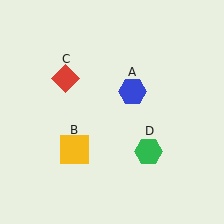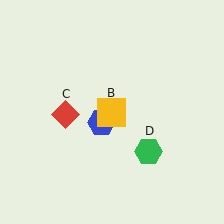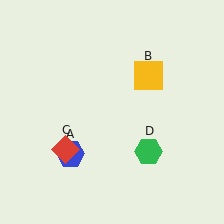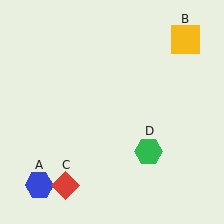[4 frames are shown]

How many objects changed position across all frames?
3 objects changed position: blue hexagon (object A), yellow square (object B), red diamond (object C).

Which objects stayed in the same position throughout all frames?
Green hexagon (object D) remained stationary.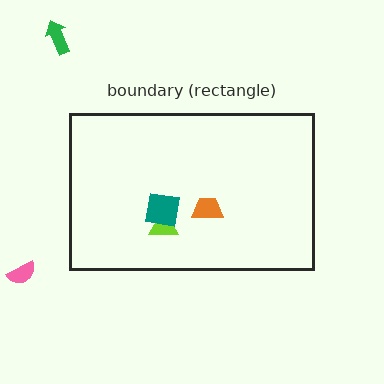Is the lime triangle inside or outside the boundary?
Inside.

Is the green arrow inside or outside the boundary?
Outside.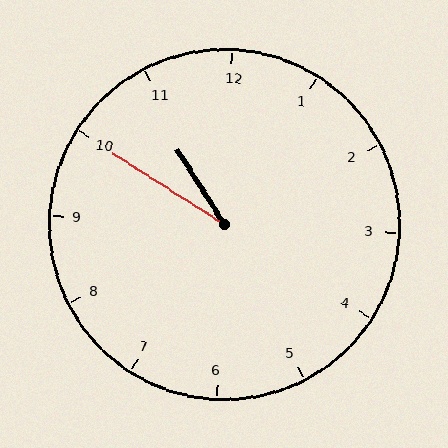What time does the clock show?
10:50.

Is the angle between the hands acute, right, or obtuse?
It is acute.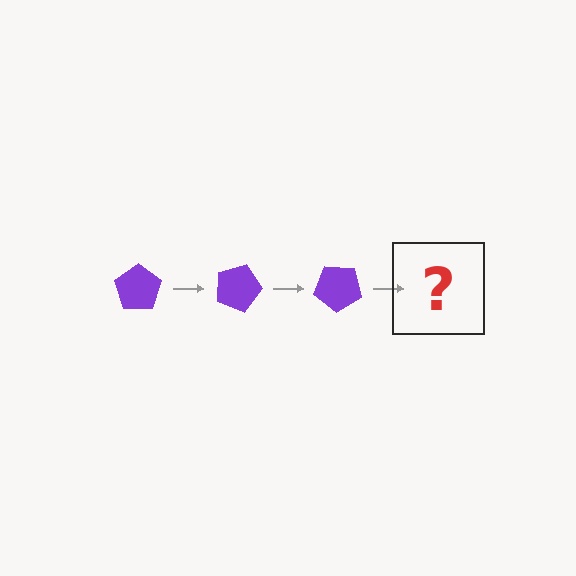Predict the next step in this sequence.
The next step is a purple pentagon rotated 60 degrees.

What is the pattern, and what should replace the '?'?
The pattern is that the pentagon rotates 20 degrees each step. The '?' should be a purple pentagon rotated 60 degrees.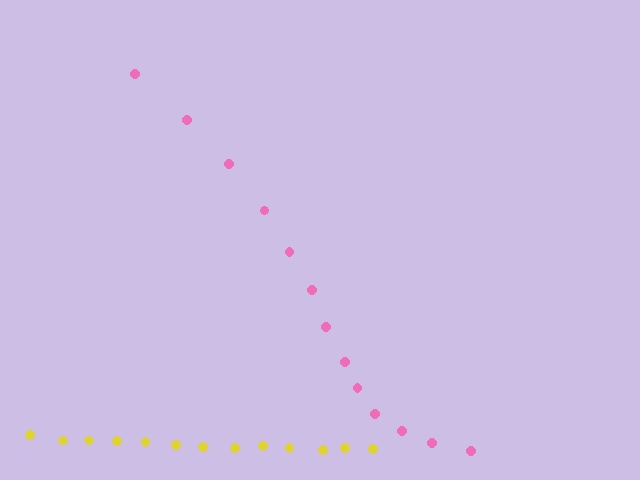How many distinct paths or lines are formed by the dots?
There are 2 distinct paths.